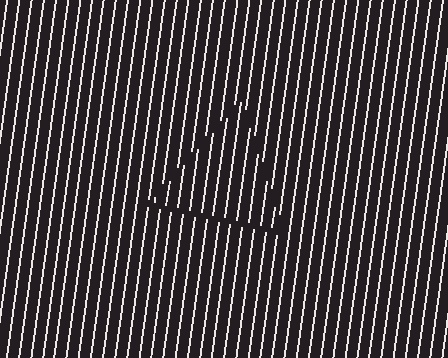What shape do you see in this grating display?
An illusory triangle. The interior of the shape contains the same grating, shifted by half a period — the contour is defined by the phase discontinuity where line-ends from the inner and outer gratings abut.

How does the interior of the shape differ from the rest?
The interior of the shape contains the same grating, shifted by half a period — the contour is defined by the phase discontinuity where line-ends from the inner and outer gratings abut.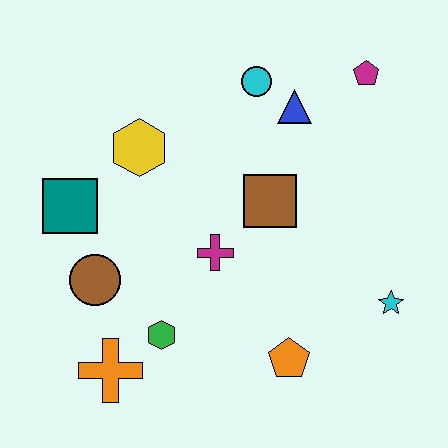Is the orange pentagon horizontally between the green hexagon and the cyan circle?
No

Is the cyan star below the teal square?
Yes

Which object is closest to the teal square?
The brown circle is closest to the teal square.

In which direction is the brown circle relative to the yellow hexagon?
The brown circle is below the yellow hexagon.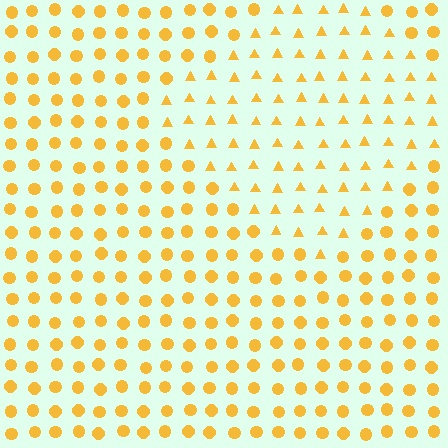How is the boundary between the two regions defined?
The boundary is defined by a change in element shape: triangles inside vs. circles outside. All elements share the same color and spacing.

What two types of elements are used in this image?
The image uses triangles inside the diamond region and circles outside it.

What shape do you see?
I see a diamond.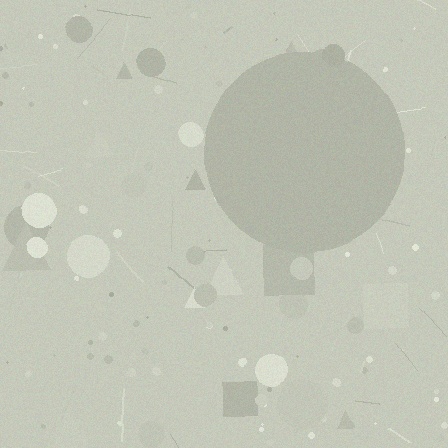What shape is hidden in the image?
A circle is hidden in the image.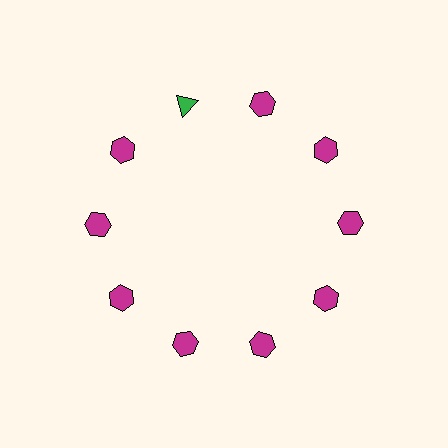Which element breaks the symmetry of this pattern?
The green triangle at roughly the 11 o'clock position breaks the symmetry. All other shapes are magenta hexagons.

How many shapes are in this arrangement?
There are 10 shapes arranged in a ring pattern.